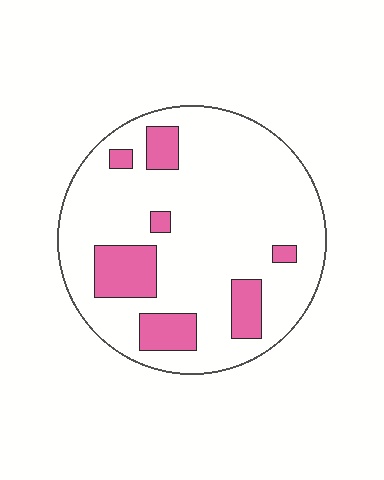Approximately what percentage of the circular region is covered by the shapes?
Approximately 20%.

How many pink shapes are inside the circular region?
7.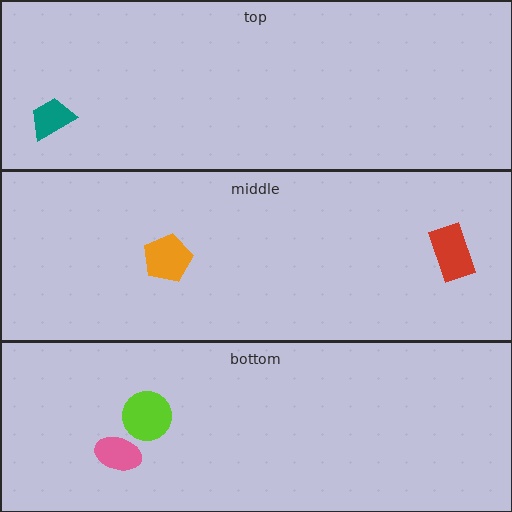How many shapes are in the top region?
1.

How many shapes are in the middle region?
2.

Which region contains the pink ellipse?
The bottom region.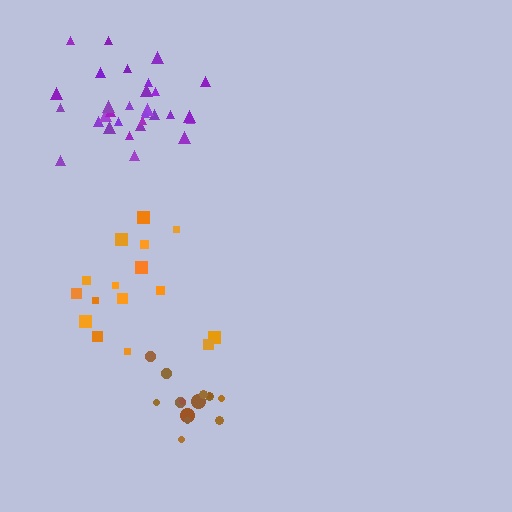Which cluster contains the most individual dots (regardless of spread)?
Purple (30).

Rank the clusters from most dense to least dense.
brown, purple, orange.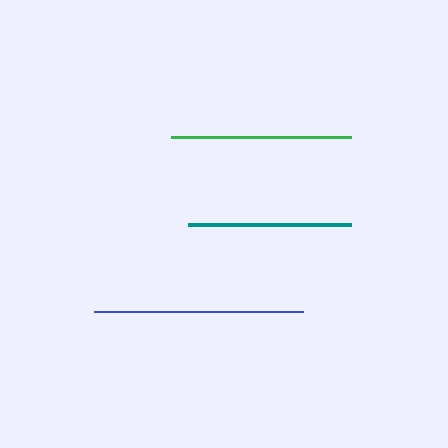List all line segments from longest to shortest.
From longest to shortest: blue, green, teal.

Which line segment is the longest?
The blue line is the longest at approximately 209 pixels.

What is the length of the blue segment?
The blue segment is approximately 209 pixels long.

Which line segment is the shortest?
The teal line is the shortest at approximately 163 pixels.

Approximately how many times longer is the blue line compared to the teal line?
The blue line is approximately 1.3 times the length of the teal line.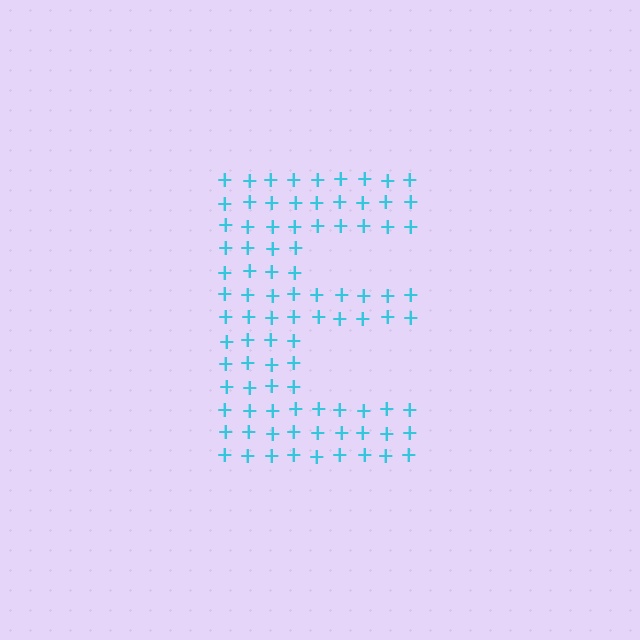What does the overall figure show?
The overall figure shows the letter E.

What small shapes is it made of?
It is made of small plus signs.